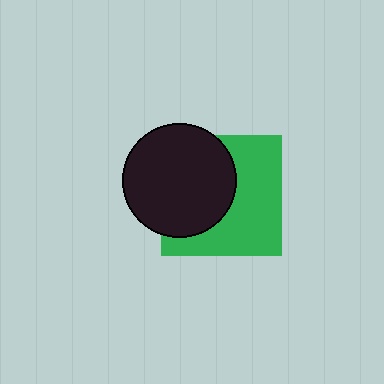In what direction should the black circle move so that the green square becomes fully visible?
The black circle should move left. That is the shortest direction to clear the overlap and leave the green square fully visible.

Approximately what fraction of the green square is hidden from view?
Roughly 47% of the green square is hidden behind the black circle.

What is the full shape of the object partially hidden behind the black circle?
The partially hidden object is a green square.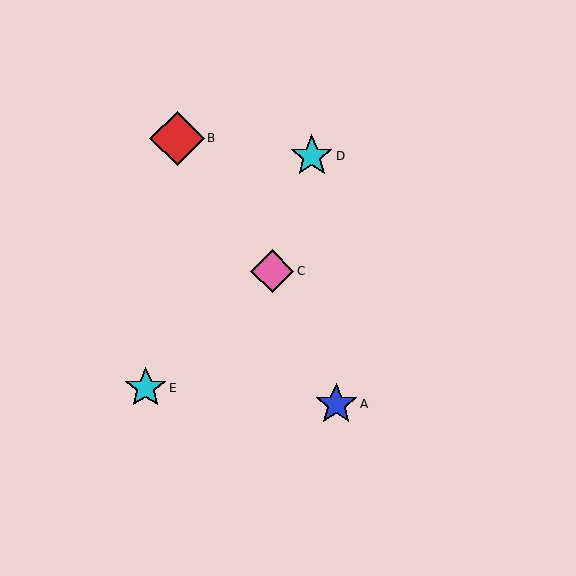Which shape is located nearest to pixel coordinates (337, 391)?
The blue star (labeled A) at (336, 404) is nearest to that location.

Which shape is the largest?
The red diamond (labeled B) is the largest.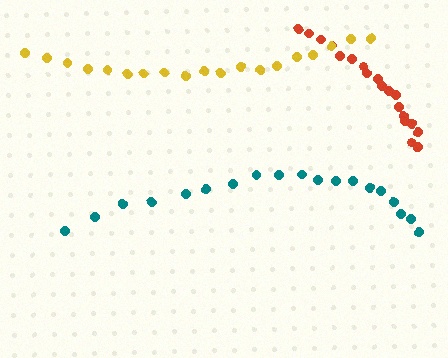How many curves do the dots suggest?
There are 3 distinct paths.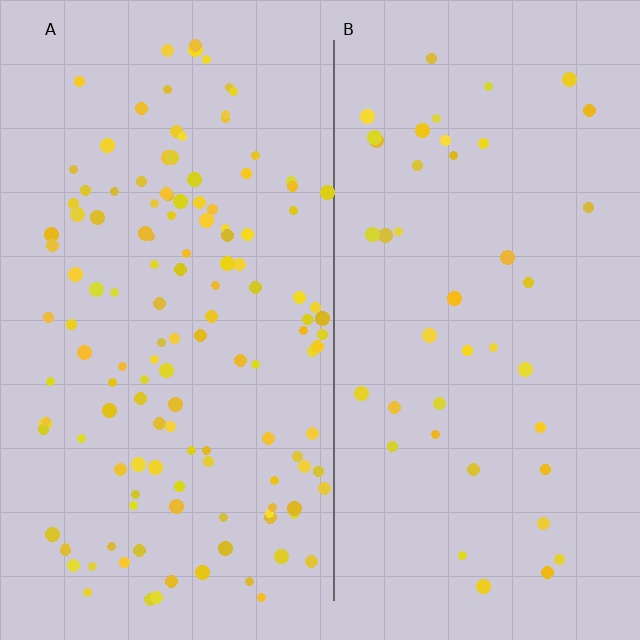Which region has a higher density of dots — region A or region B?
A (the left).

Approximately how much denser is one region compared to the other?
Approximately 3.1× — region A over region B.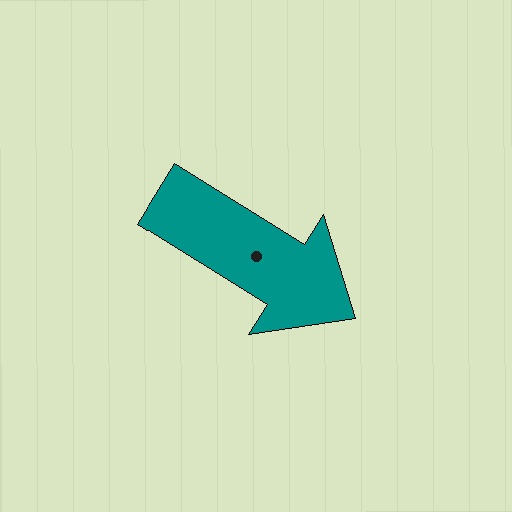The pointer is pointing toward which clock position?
Roughly 4 o'clock.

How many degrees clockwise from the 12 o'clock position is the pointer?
Approximately 122 degrees.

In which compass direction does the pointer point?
Southeast.